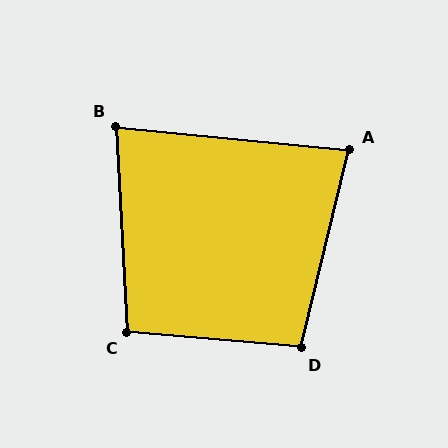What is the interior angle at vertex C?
Approximately 98 degrees (obtuse).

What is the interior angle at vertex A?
Approximately 82 degrees (acute).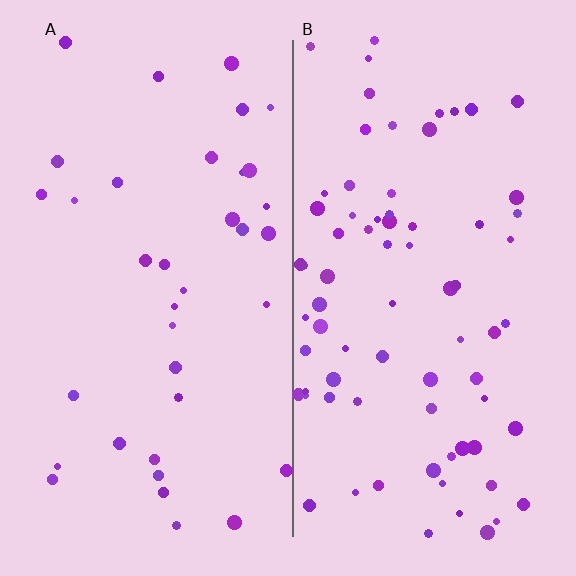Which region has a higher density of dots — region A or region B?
B (the right).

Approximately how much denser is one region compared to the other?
Approximately 2.1× — region B over region A.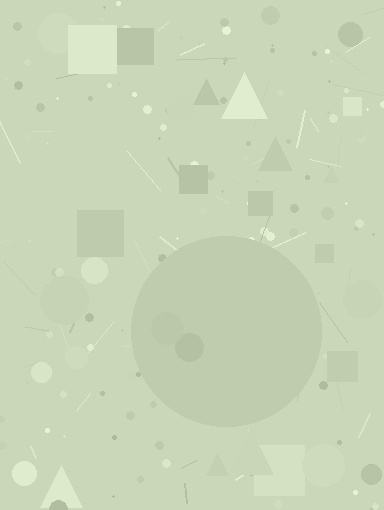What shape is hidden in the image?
A circle is hidden in the image.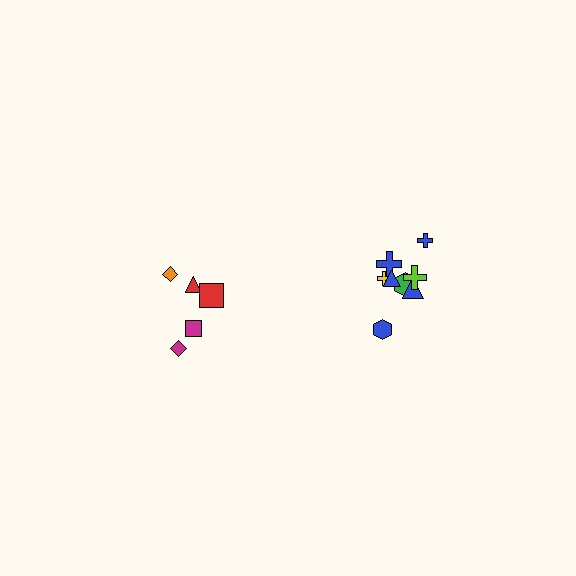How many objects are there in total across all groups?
There are 13 objects.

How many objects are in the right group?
There are 8 objects.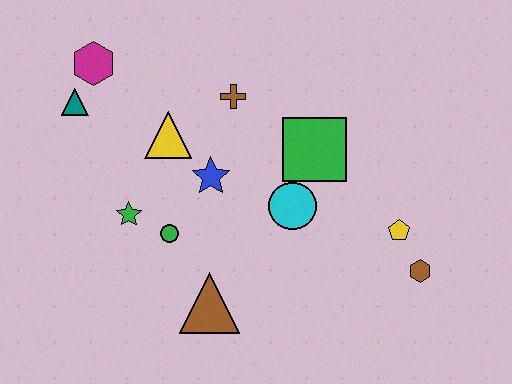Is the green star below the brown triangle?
No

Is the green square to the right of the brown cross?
Yes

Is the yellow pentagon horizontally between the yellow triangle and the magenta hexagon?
No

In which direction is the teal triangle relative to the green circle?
The teal triangle is above the green circle.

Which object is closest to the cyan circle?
The green square is closest to the cyan circle.